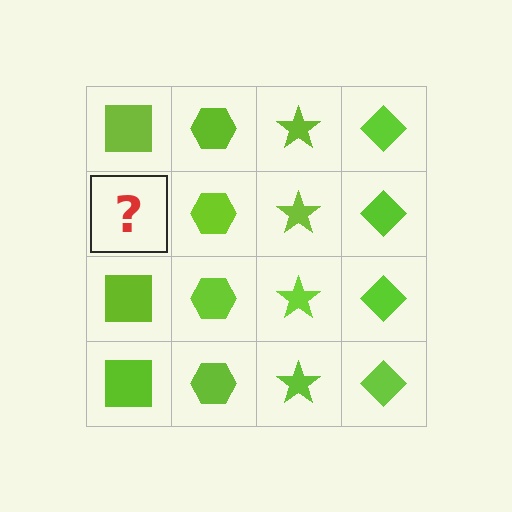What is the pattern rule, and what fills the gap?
The rule is that each column has a consistent shape. The gap should be filled with a lime square.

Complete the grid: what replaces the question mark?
The question mark should be replaced with a lime square.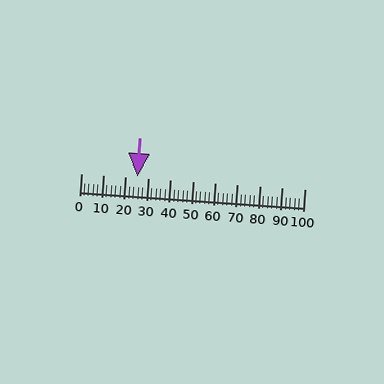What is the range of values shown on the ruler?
The ruler shows values from 0 to 100.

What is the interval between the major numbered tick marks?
The major tick marks are spaced 10 units apart.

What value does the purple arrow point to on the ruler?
The purple arrow points to approximately 25.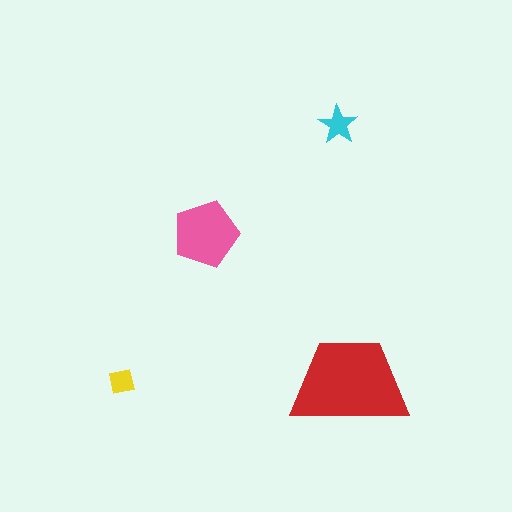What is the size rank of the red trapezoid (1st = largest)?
1st.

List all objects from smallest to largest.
The yellow square, the cyan star, the pink pentagon, the red trapezoid.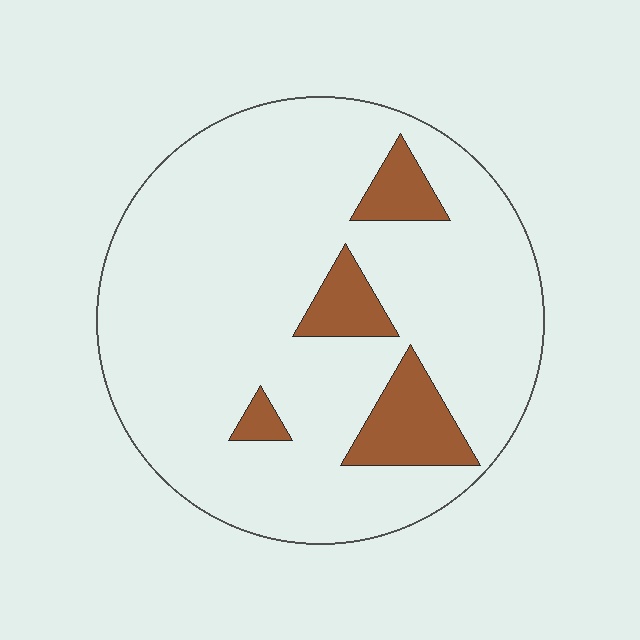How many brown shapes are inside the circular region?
4.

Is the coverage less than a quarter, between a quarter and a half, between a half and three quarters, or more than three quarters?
Less than a quarter.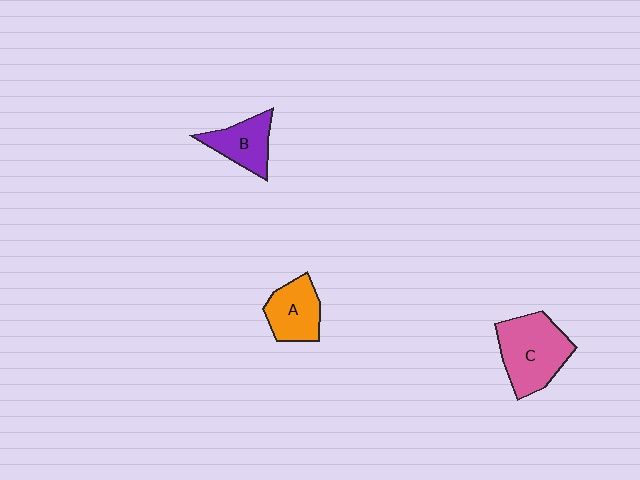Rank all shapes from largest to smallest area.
From largest to smallest: C (pink), A (orange), B (purple).